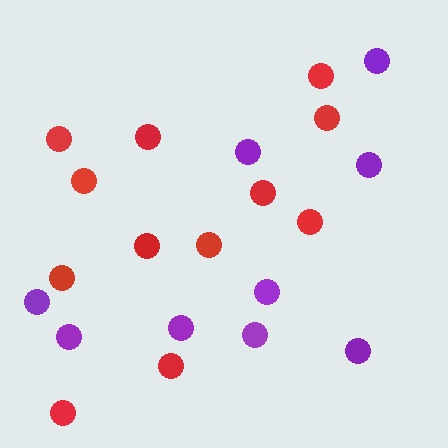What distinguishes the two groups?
There are 2 groups: one group of purple circles (9) and one group of red circles (12).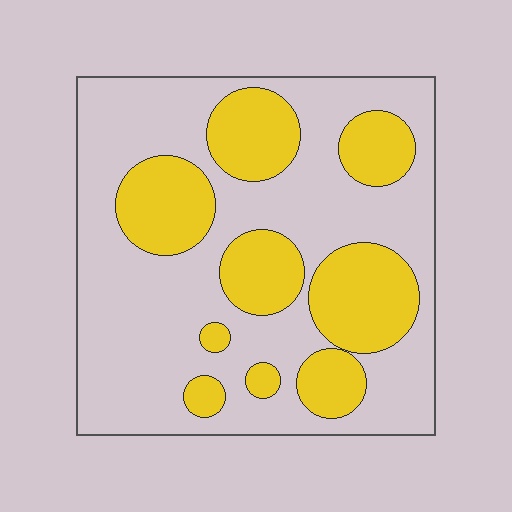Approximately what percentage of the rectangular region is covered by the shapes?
Approximately 35%.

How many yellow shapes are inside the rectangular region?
9.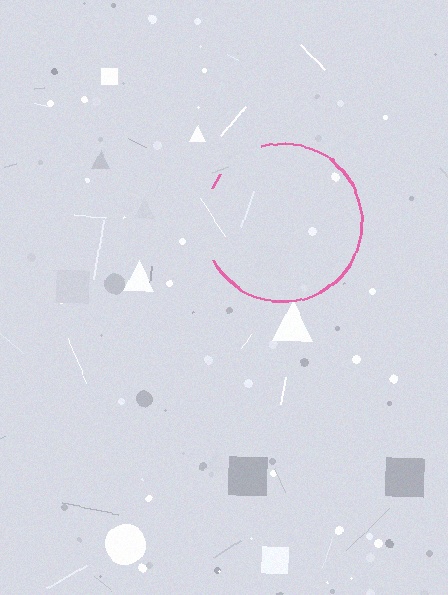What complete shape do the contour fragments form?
The contour fragments form a circle.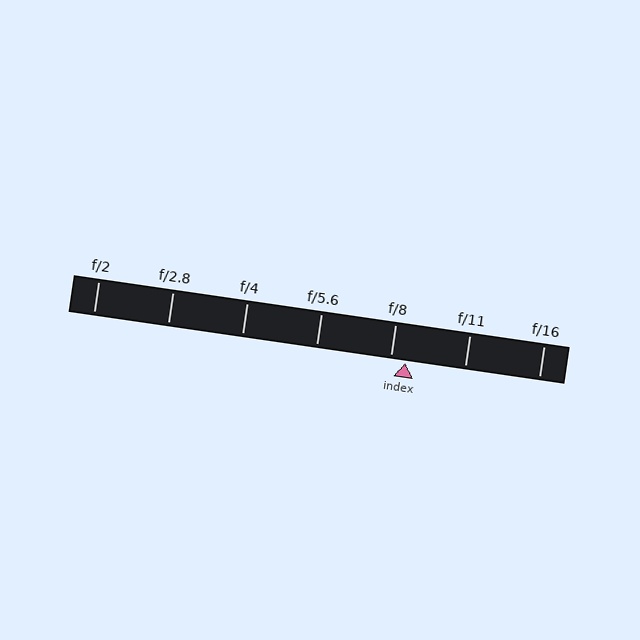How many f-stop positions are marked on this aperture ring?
There are 7 f-stop positions marked.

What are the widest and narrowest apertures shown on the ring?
The widest aperture shown is f/2 and the narrowest is f/16.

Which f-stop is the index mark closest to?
The index mark is closest to f/8.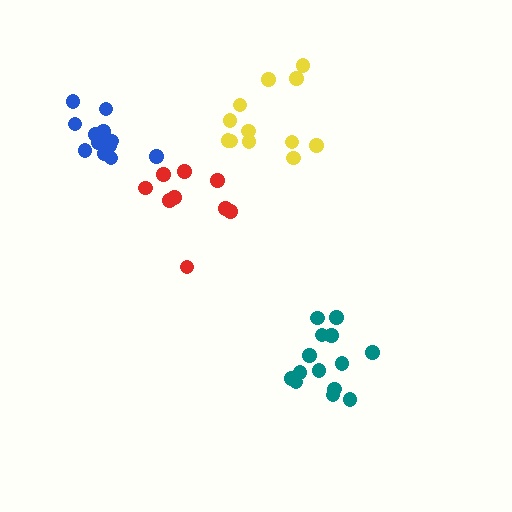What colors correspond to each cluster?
The clusters are colored: red, yellow, blue, teal.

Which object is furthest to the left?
The blue cluster is leftmost.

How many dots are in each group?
Group 1: 9 dots, Group 2: 12 dots, Group 3: 14 dots, Group 4: 14 dots (49 total).